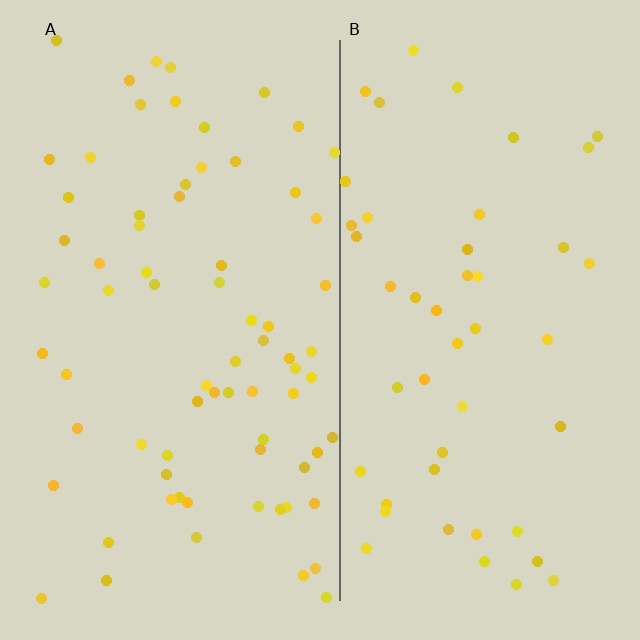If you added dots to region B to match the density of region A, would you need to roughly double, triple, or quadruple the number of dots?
Approximately double.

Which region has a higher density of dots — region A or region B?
A (the left).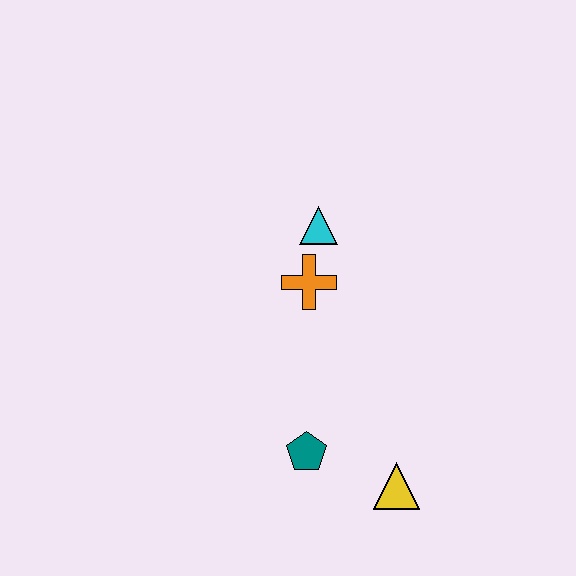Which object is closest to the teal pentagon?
The yellow triangle is closest to the teal pentagon.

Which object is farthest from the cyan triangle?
The yellow triangle is farthest from the cyan triangle.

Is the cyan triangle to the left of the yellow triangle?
Yes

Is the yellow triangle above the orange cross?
No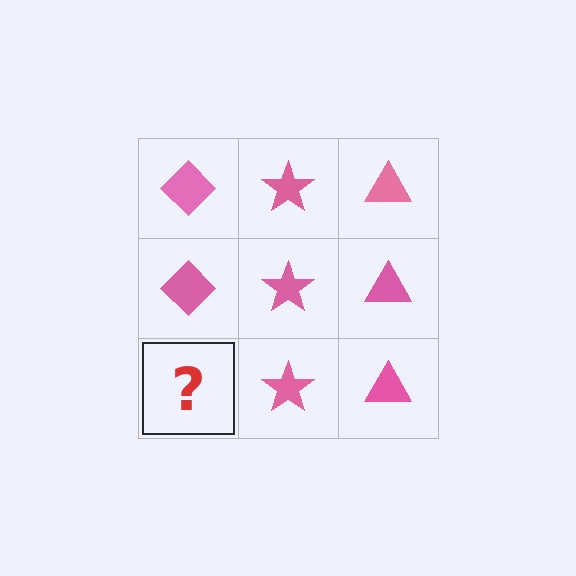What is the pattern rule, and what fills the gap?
The rule is that each column has a consistent shape. The gap should be filled with a pink diamond.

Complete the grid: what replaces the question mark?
The question mark should be replaced with a pink diamond.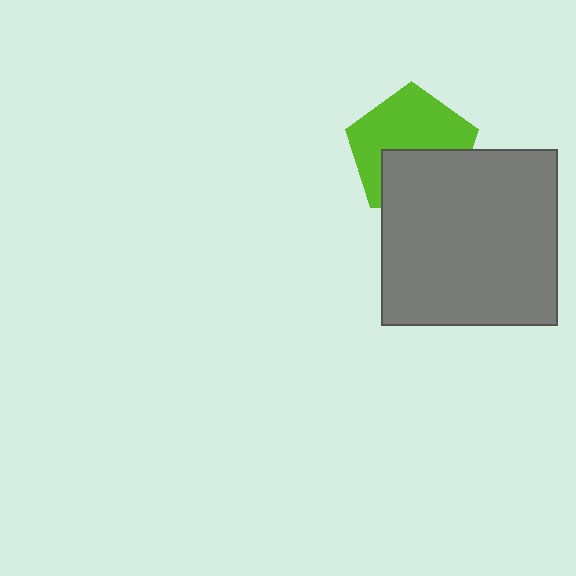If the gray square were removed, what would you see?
You would see the complete lime pentagon.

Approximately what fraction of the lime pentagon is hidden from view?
Roughly 40% of the lime pentagon is hidden behind the gray square.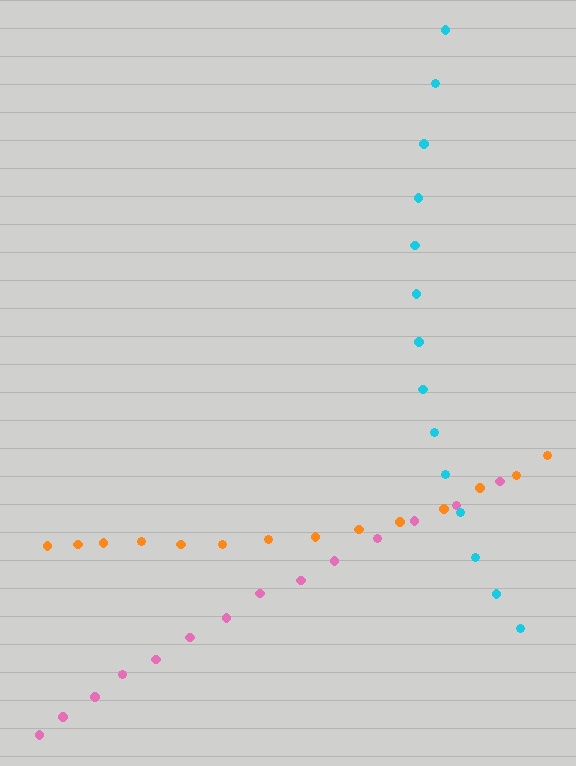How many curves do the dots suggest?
There are 3 distinct paths.